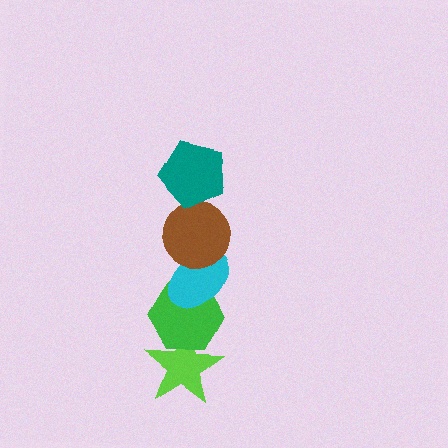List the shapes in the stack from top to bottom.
From top to bottom: the teal pentagon, the brown circle, the cyan ellipse, the green hexagon, the lime star.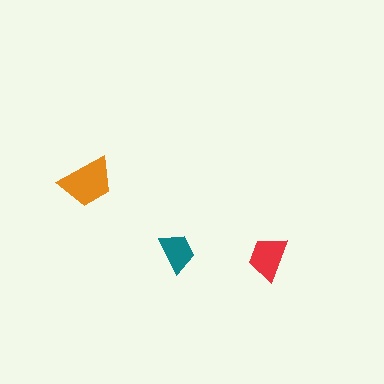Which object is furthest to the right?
The red trapezoid is rightmost.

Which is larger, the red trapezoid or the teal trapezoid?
The red one.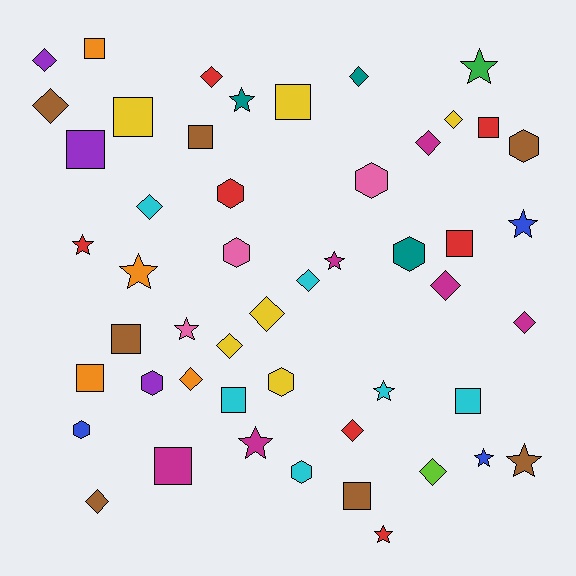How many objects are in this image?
There are 50 objects.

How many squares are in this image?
There are 13 squares.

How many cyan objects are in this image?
There are 6 cyan objects.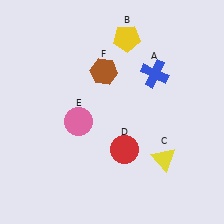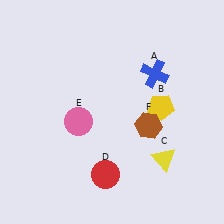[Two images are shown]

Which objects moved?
The objects that moved are: the yellow pentagon (B), the red circle (D), the brown hexagon (F).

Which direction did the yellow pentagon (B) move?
The yellow pentagon (B) moved down.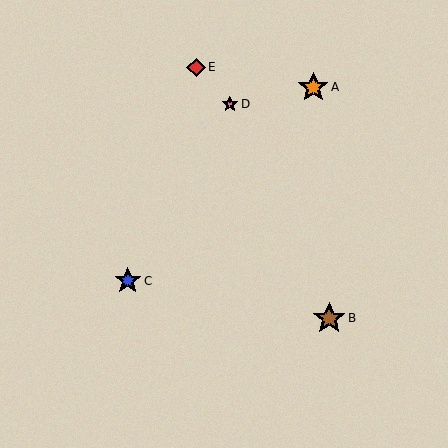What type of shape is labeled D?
Shape D is a pink star.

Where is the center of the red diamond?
The center of the red diamond is at (196, 67).